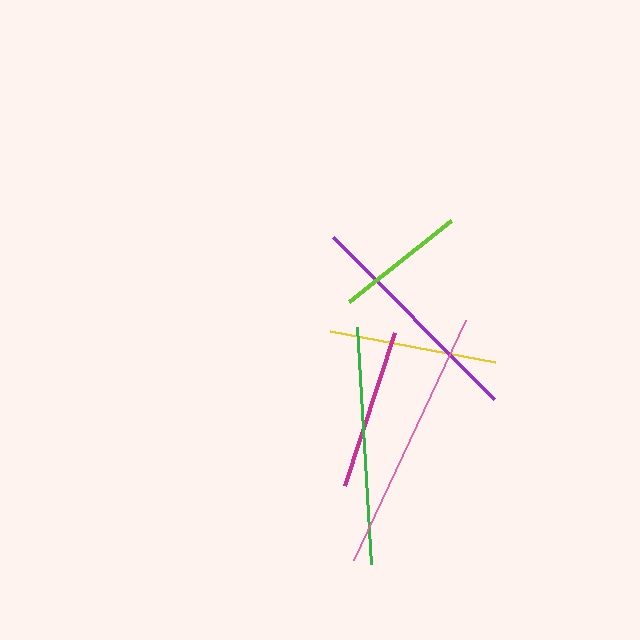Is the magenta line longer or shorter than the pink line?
The pink line is longer than the magenta line.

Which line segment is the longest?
The pink line is the longest at approximately 264 pixels.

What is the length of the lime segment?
The lime segment is approximately 131 pixels long.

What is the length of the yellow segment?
The yellow segment is approximately 168 pixels long.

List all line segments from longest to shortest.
From longest to shortest: pink, green, purple, yellow, magenta, lime.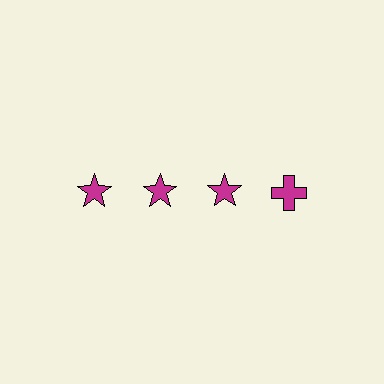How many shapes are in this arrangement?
There are 4 shapes arranged in a grid pattern.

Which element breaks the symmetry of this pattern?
The magenta cross in the top row, second from right column breaks the symmetry. All other shapes are magenta stars.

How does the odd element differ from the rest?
It has a different shape: cross instead of star.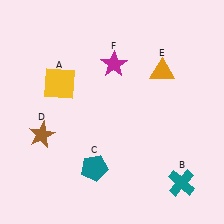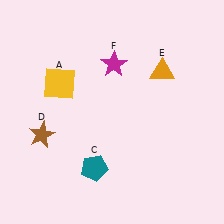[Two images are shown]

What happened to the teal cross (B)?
The teal cross (B) was removed in Image 2. It was in the bottom-right area of Image 1.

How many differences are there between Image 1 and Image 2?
There is 1 difference between the two images.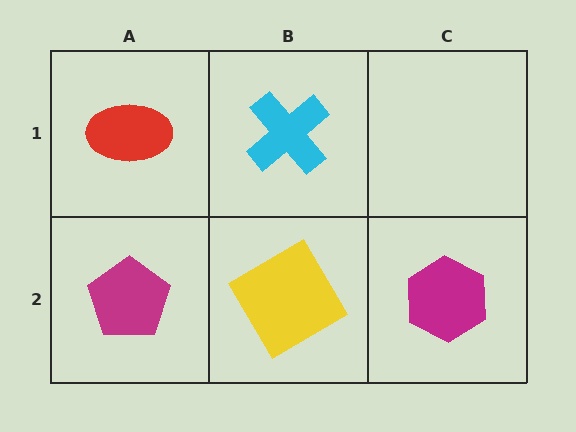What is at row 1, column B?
A cyan cross.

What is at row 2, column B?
A yellow diamond.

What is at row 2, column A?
A magenta pentagon.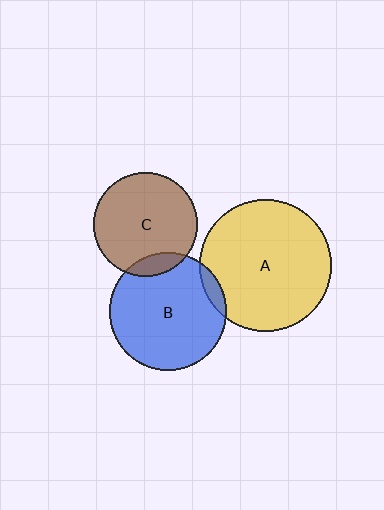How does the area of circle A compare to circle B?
Approximately 1.2 times.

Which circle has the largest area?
Circle A (yellow).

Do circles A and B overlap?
Yes.